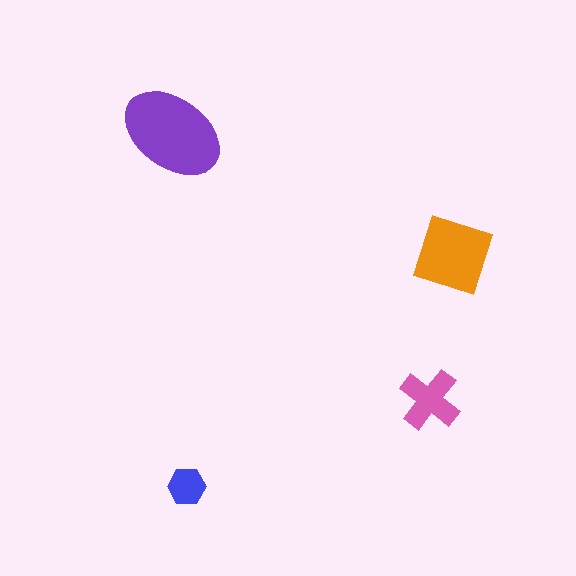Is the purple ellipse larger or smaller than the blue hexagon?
Larger.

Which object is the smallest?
The blue hexagon.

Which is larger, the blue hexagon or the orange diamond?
The orange diamond.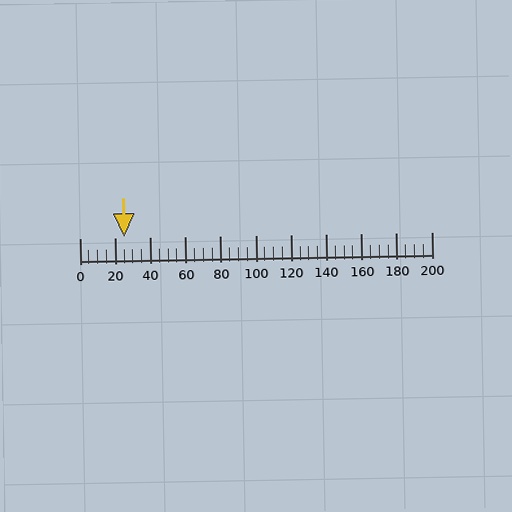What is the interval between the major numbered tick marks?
The major tick marks are spaced 20 units apart.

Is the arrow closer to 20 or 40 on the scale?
The arrow is closer to 20.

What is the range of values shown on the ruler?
The ruler shows values from 0 to 200.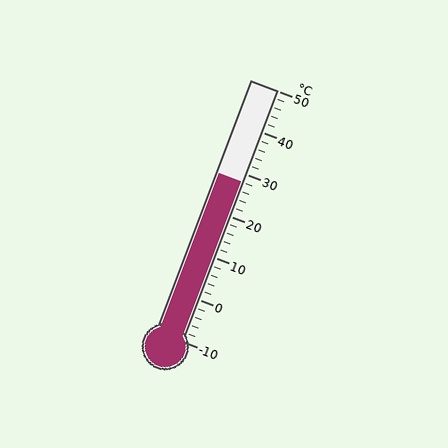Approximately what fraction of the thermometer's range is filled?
The thermometer is filled to approximately 65% of its range.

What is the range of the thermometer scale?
The thermometer scale ranges from -10°C to 50°C.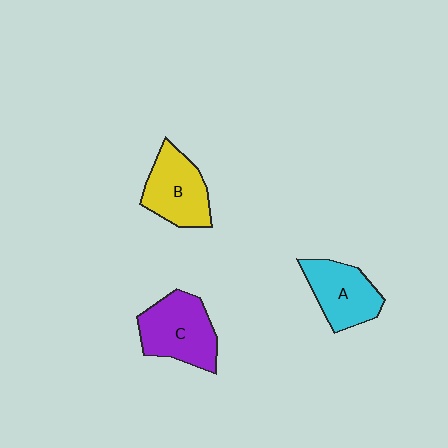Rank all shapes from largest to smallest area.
From largest to smallest: C (purple), B (yellow), A (cyan).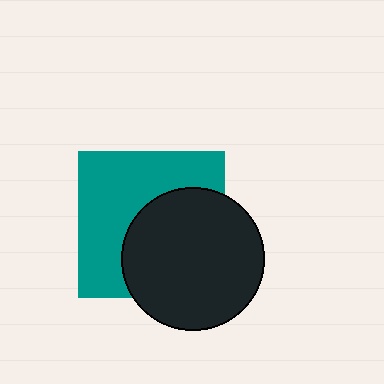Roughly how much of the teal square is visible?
About half of it is visible (roughly 53%).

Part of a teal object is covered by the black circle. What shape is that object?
It is a square.